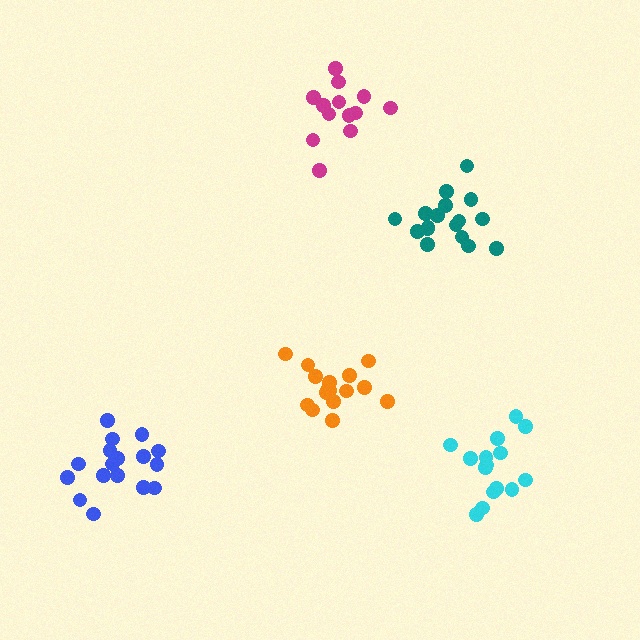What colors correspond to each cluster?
The clusters are colored: cyan, teal, blue, orange, magenta.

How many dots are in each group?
Group 1: 15 dots, Group 2: 17 dots, Group 3: 17 dots, Group 4: 16 dots, Group 5: 13 dots (78 total).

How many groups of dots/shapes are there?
There are 5 groups.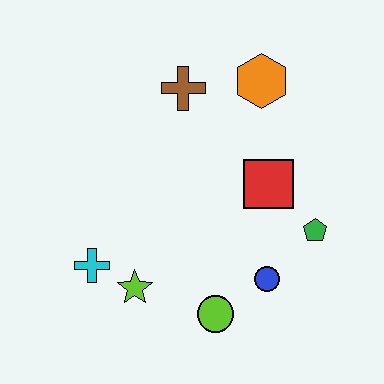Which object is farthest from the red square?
The cyan cross is farthest from the red square.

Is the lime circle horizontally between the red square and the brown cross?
Yes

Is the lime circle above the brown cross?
No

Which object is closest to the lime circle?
The blue circle is closest to the lime circle.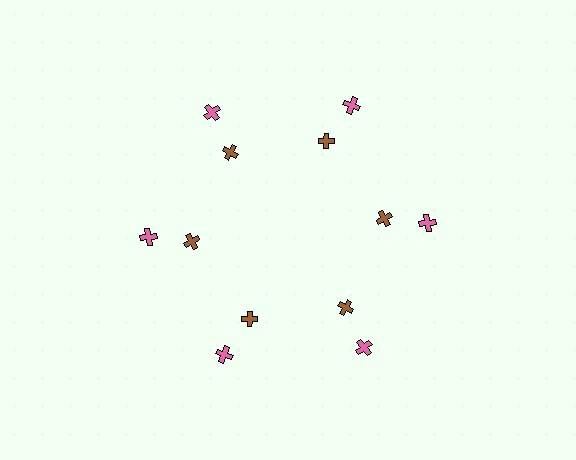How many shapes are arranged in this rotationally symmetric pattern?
There are 12 shapes, arranged in 6 groups of 2.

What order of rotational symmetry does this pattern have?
This pattern has 6-fold rotational symmetry.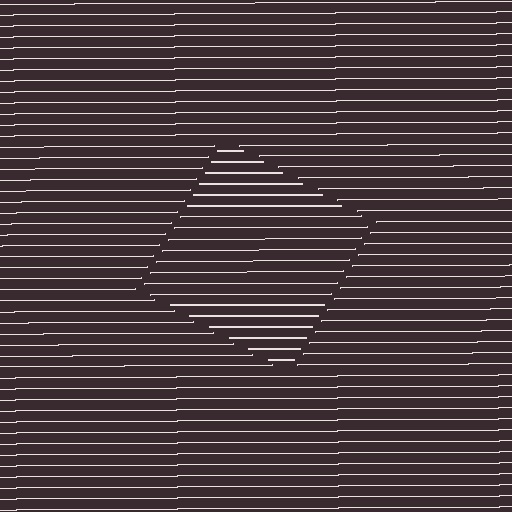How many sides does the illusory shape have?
4 sides — the line-ends trace a square.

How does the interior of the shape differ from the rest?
The interior of the shape contains the same grating, shifted by half a period — the contour is defined by the phase discontinuity where line-ends from the inner and outer gratings abut.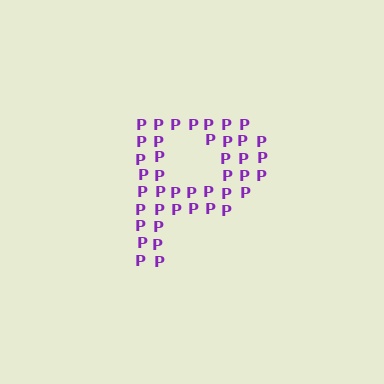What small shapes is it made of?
It is made of small letter P's.